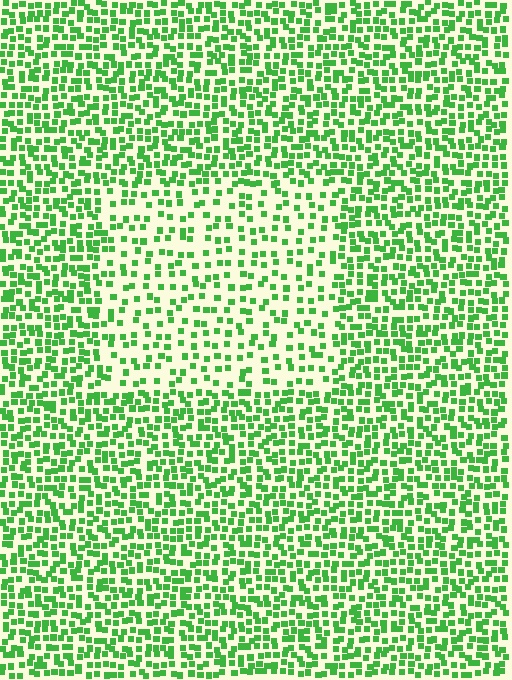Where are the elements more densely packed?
The elements are more densely packed outside the rectangle boundary.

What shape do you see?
I see a rectangle.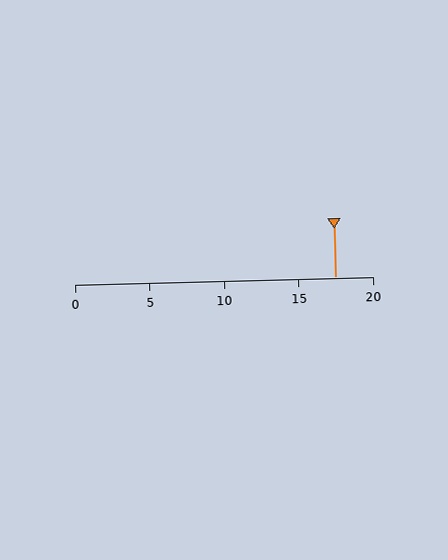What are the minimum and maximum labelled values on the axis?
The axis runs from 0 to 20.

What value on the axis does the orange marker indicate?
The marker indicates approximately 17.5.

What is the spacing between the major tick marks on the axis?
The major ticks are spaced 5 apart.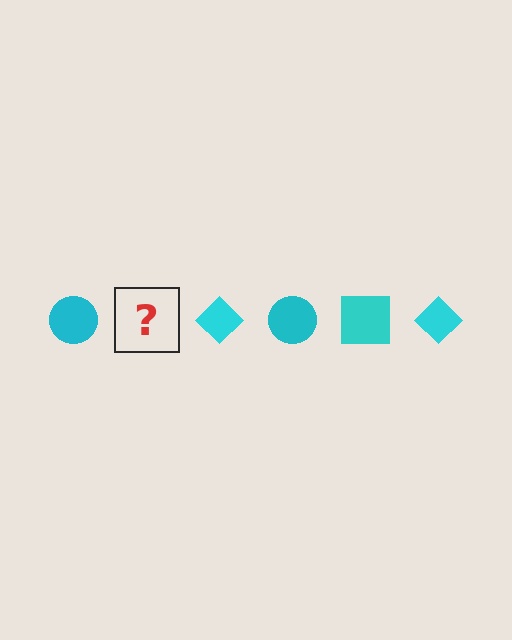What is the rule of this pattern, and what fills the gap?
The rule is that the pattern cycles through circle, square, diamond shapes in cyan. The gap should be filled with a cyan square.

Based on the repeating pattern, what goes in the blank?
The blank should be a cyan square.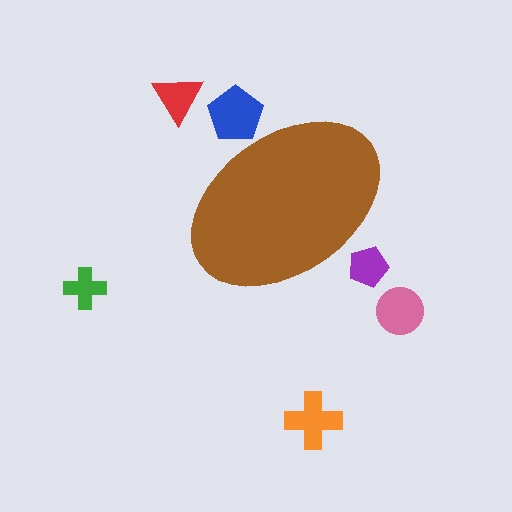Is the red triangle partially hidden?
No, the red triangle is fully visible.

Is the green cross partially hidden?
No, the green cross is fully visible.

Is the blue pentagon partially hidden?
Yes, the blue pentagon is partially hidden behind the brown ellipse.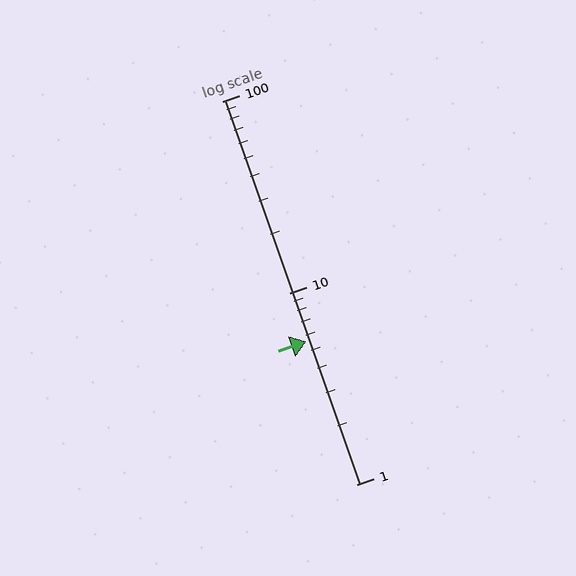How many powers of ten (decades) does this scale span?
The scale spans 2 decades, from 1 to 100.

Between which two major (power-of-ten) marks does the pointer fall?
The pointer is between 1 and 10.